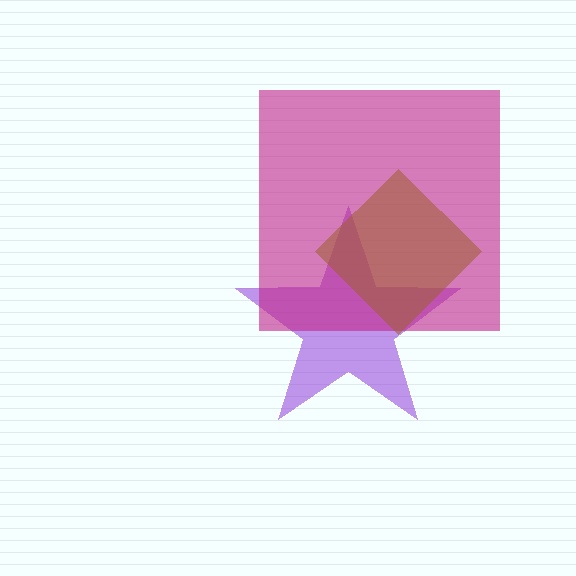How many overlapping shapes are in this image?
There are 3 overlapping shapes in the image.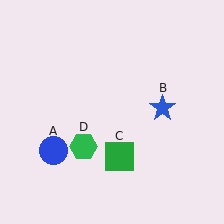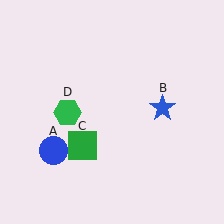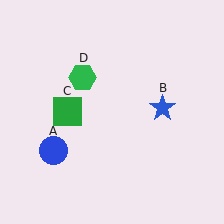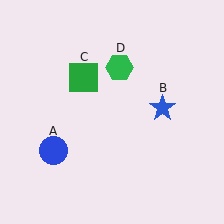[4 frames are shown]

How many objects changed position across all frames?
2 objects changed position: green square (object C), green hexagon (object D).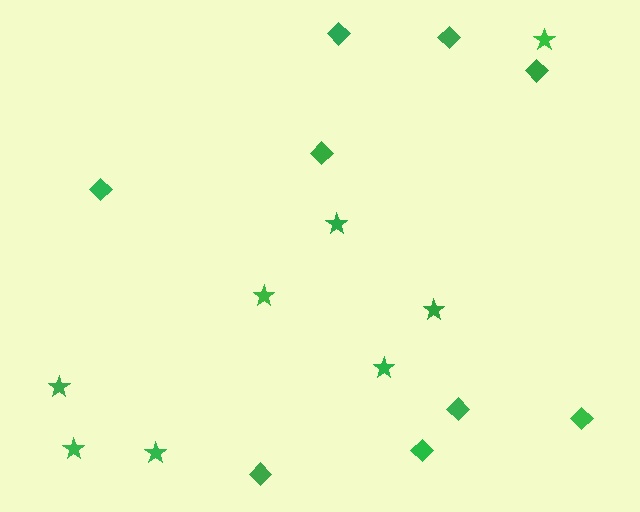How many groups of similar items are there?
There are 2 groups: one group of diamonds (9) and one group of stars (8).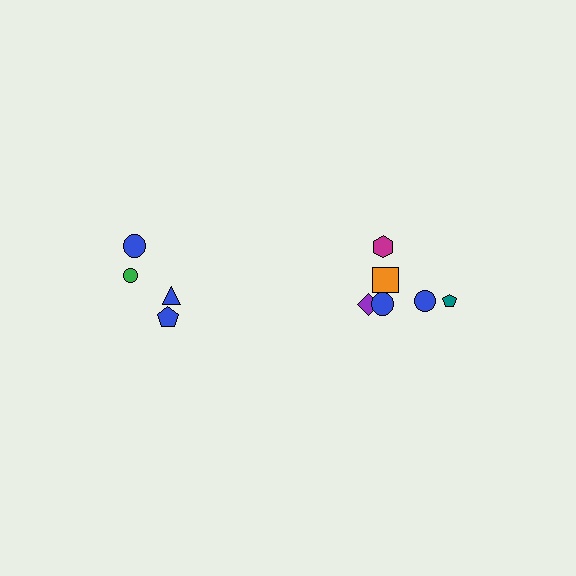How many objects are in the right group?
There are 6 objects.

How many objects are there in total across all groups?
There are 10 objects.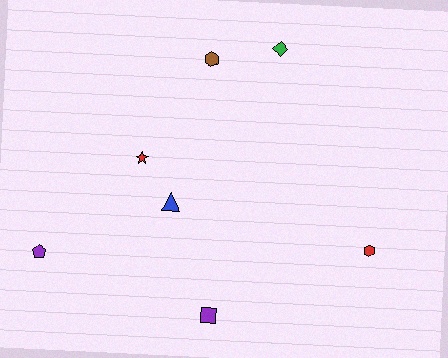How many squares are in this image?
There is 1 square.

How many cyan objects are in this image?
There are no cyan objects.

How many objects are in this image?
There are 7 objects.